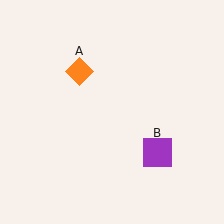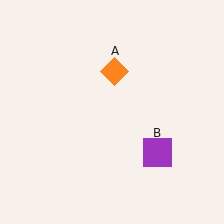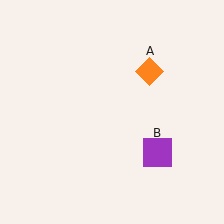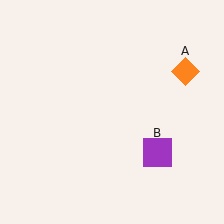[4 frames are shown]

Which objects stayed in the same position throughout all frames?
Purple square (object B) remained stationary.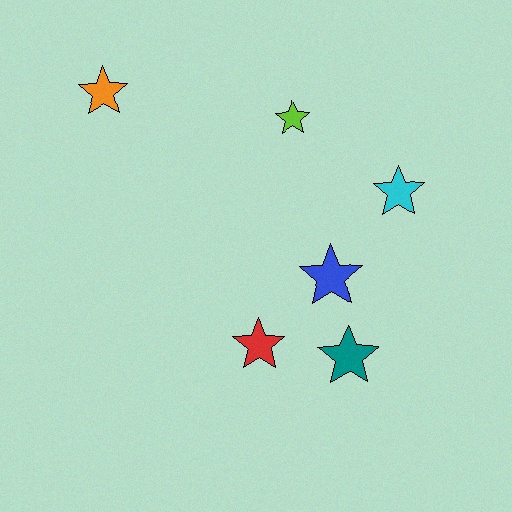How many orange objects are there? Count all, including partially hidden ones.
There is 1 orange object.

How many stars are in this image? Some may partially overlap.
There are 6 stars.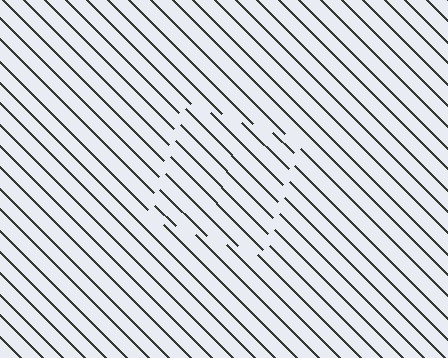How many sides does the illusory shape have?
4 sides — the line-ends trace a square.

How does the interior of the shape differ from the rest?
The interior of the shape contains the same grating, shifted by half a period — the contour is defined by the phase discontinuity where line-ends from the inner and outer gratings abut.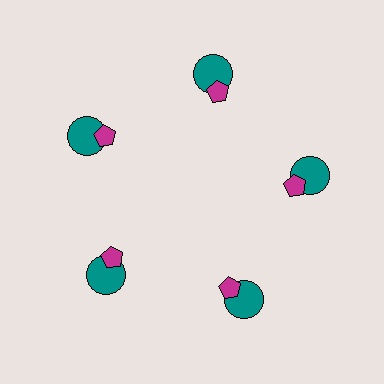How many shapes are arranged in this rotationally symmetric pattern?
There are 10 shapes, arranged in 5 groups of 2.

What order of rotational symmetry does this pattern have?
This pattern has 5-fold rotational symmetry.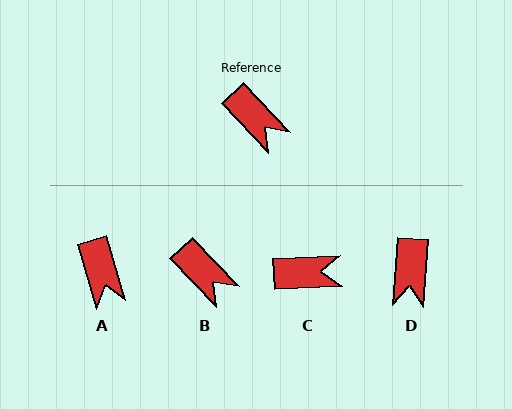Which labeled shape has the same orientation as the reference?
B.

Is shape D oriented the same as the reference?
No, it is off by about 48 degrees.